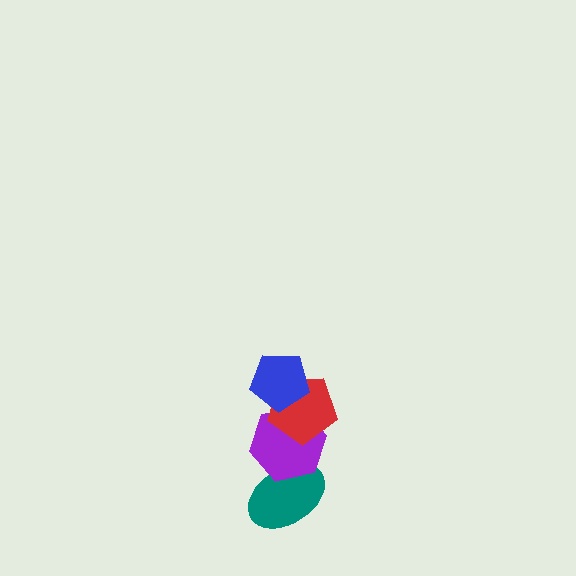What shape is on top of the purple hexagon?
The red pentagon is on top of the purple hexagon.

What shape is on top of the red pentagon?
The blue pentagon is on top of the red pentagon.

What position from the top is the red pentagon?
The red pentagon is 2nd from the top.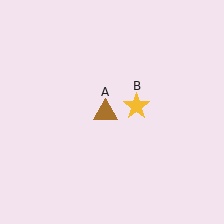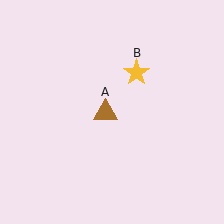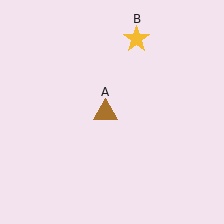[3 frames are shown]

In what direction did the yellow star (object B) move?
The yellow star (object B) moved up.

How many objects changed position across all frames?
1 object changed position: yellow star (object B).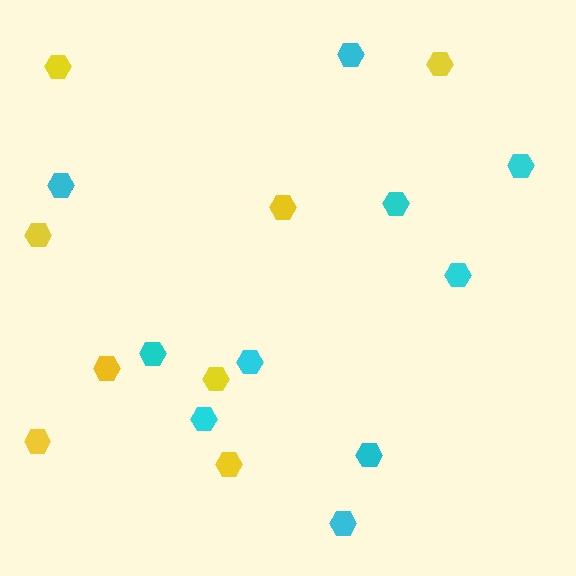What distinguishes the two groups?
There are 2 groups: one group of cyan hexagons (10) and one group of yellow hexagons (8).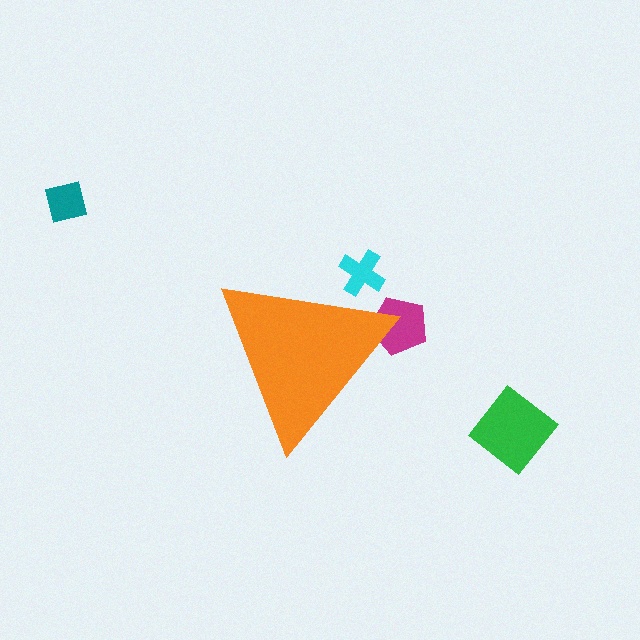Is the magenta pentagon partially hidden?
Yes, the magenta pentagon is partially hidden behind the orange triangle.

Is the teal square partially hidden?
No, the teal square is fully visible.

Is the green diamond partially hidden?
No, the green diamond is fully visible.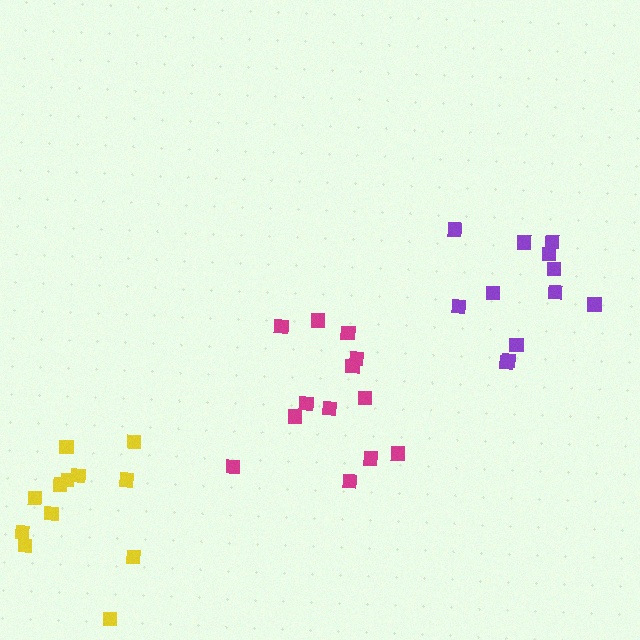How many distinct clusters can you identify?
There are 3 distinct clusters.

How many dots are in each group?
Group 1: 13 dots, Group 2: 12 dots, Group 3: 12 dots (37 total).